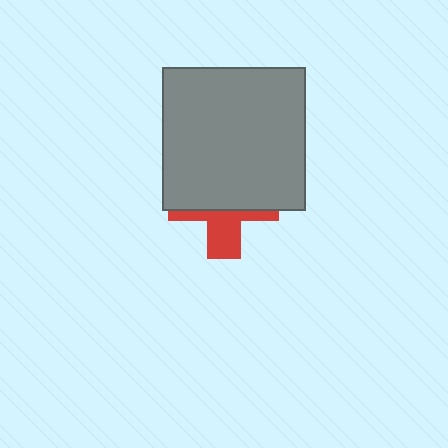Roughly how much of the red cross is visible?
A small part of it is visible (roughly 37%).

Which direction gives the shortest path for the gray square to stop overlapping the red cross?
Moving up gives the shortest separation.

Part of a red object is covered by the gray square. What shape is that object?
It is a cross.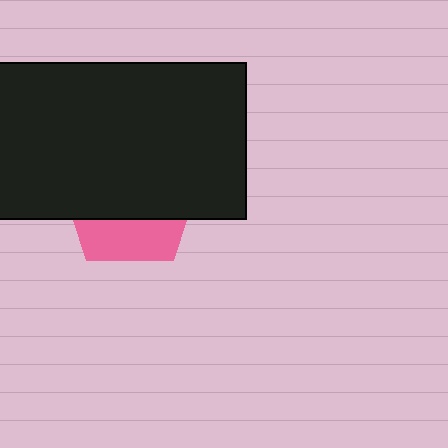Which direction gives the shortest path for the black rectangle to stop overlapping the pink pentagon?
Moving up gives the shortest separation.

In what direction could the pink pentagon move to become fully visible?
The pink pentagon could move down. That would shift it out from behind the black rectangle entirely.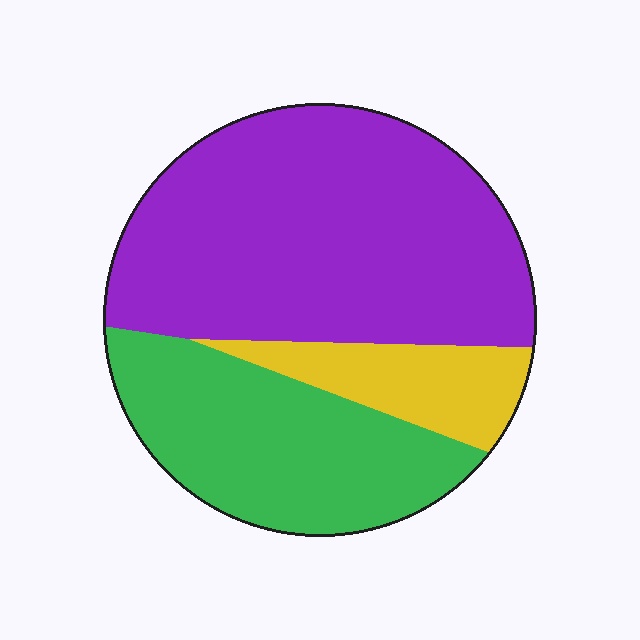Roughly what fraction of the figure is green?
Green takes up about one third (1/3) of the figure.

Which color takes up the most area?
Purple, at roughly 55%.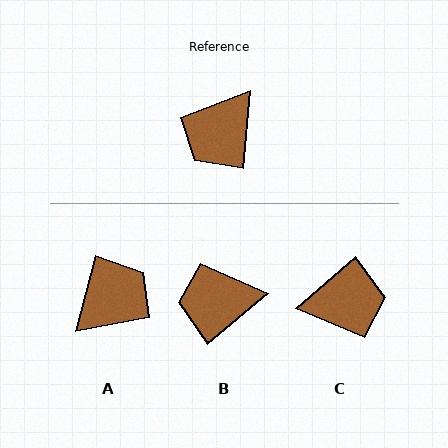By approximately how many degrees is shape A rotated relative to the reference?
Approximately 170 degrees counter-clockwise.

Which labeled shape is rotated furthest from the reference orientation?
A, about 170 degrees away.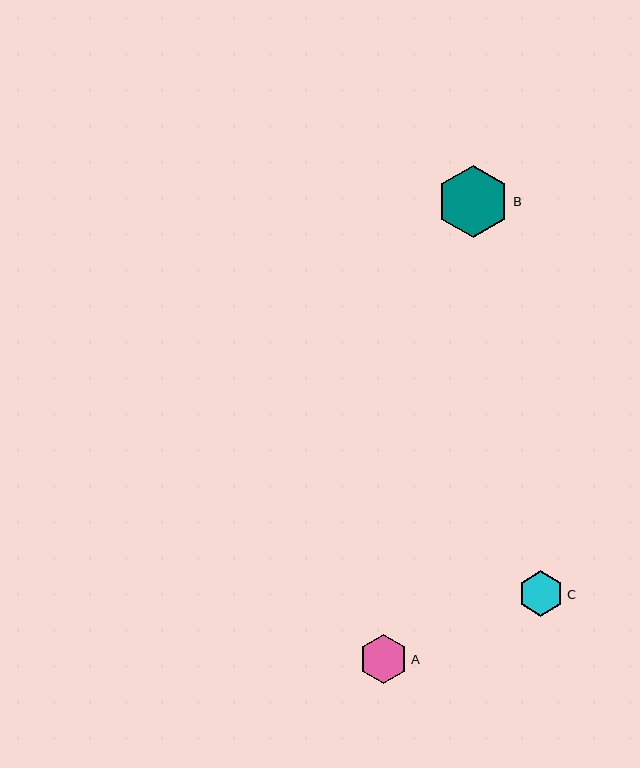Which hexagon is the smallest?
Hexagon C is the smallest with a size of approximately 45 pixels.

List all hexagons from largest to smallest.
From largest to smallest: B, A, C.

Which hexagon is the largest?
Hexagon B is the largest with a size of approximately 72 pixels.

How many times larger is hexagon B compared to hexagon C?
Hexagon B is approximately 1.6 times the size of hexagon C.